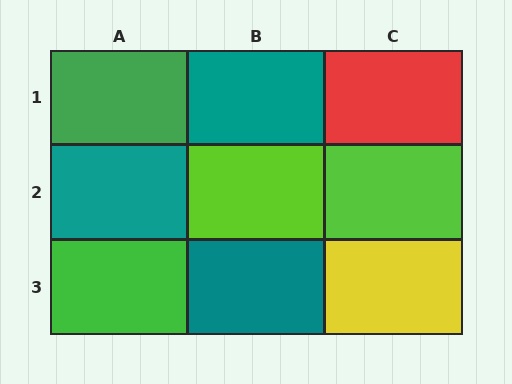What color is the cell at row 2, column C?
Lime.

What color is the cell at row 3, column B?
Teal.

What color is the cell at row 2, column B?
Lime.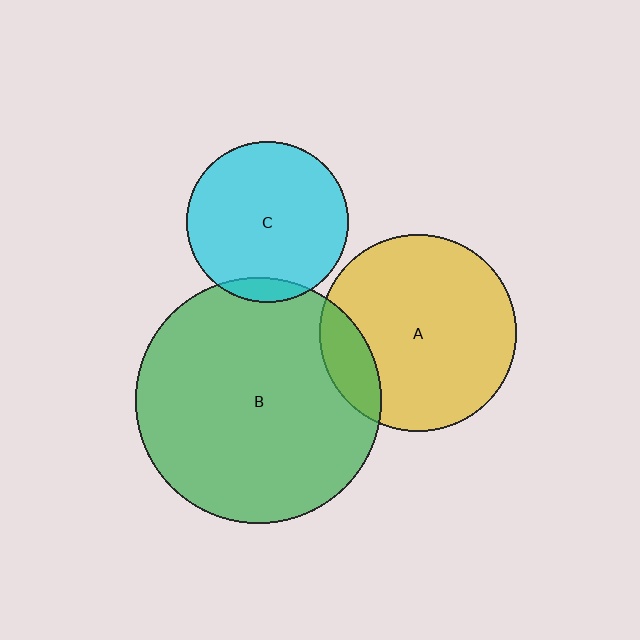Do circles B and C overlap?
Yes.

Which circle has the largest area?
Circle B (green).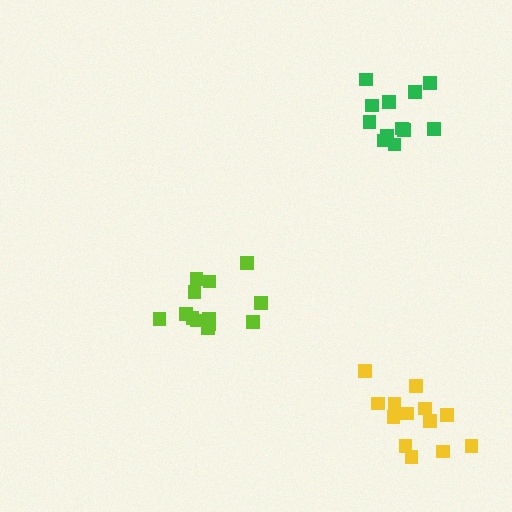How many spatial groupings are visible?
There are 3 spatial groupings.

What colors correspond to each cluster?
The clusters are colored: lime, green, yellow.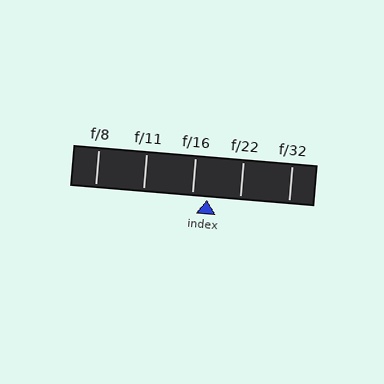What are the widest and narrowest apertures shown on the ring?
The widest aperture shown is f/8 and the narrowest is f/32.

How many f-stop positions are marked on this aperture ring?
There are 5 f-stop positions marked.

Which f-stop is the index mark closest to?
The index mark is closest to f/16.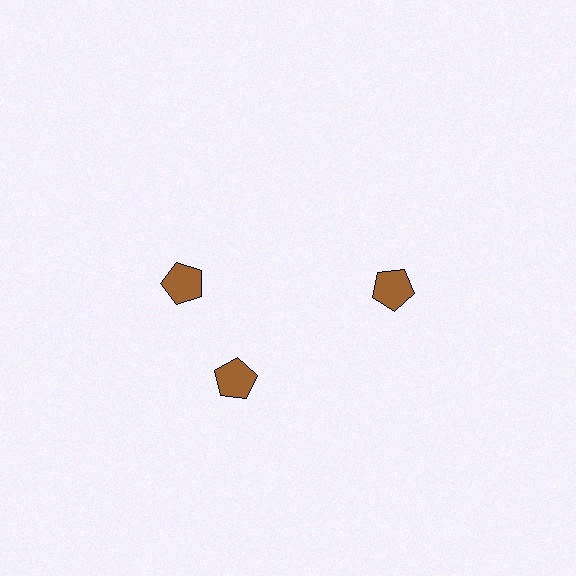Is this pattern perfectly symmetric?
No. The 3 brown pentagons are arranged in a ring, but one element near the 11 o'clock position is rotated out of alignment along the ring, breaking the 3-fold rotational symmetry.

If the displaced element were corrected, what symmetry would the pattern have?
It would have 3-fold rotational symmetry — the pattern would map onto itself every 120 degrees.